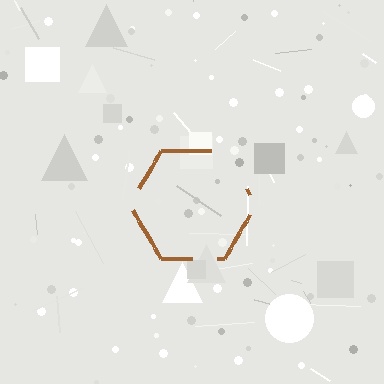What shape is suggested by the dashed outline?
The dashed outline suggests a hexagon.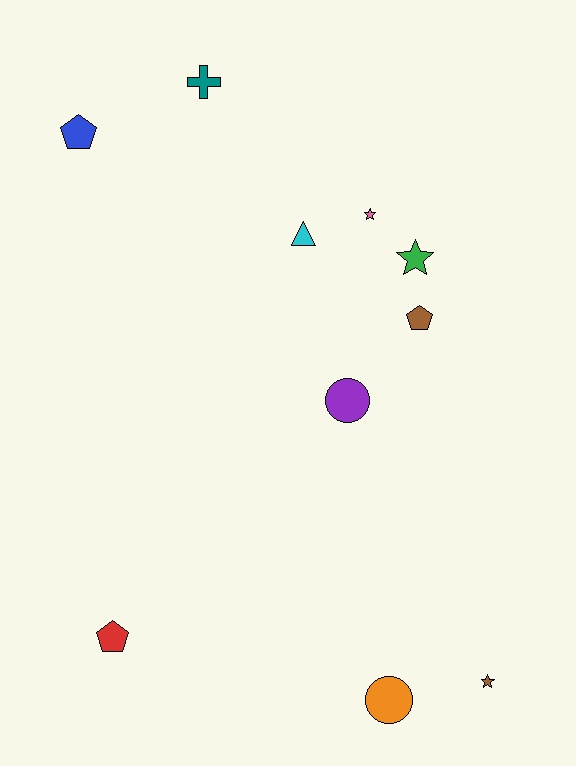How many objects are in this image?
There are 10 objects.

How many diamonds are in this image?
There are no diamonds.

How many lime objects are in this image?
There are no lime objects.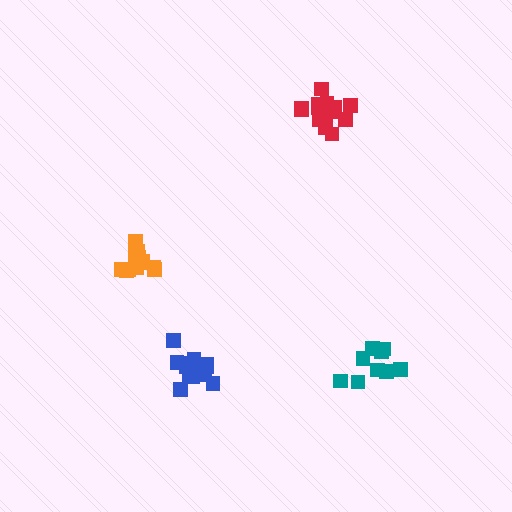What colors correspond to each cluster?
The clusters are colored: blue, orange, red, teal.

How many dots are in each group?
Group 1: 13 dots, Group 2: 14 dots, Group 3: 15 dots, Group 4: 9 dots (51 total).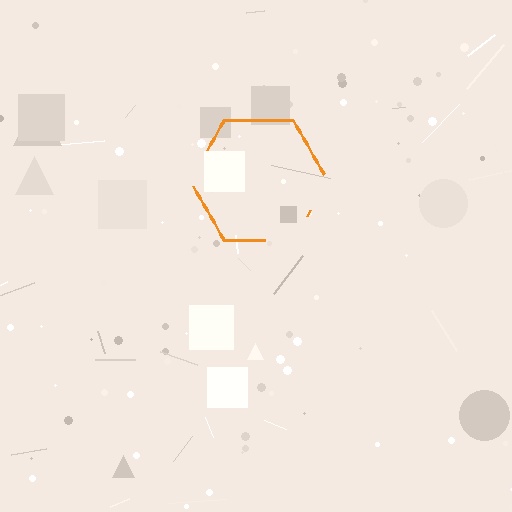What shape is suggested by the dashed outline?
The dashed outline suggests a hexagon.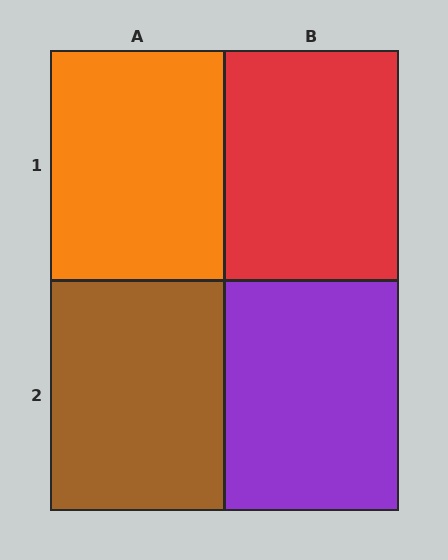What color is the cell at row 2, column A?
Brown.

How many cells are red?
1 cell is red.